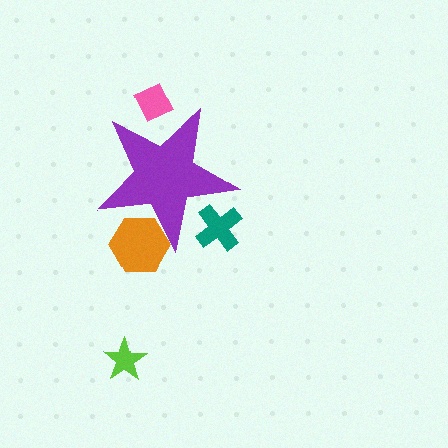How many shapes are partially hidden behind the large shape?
3 shapes are partially hidden.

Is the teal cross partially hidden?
Yes, the teal cross is partially hidden behind the purple star.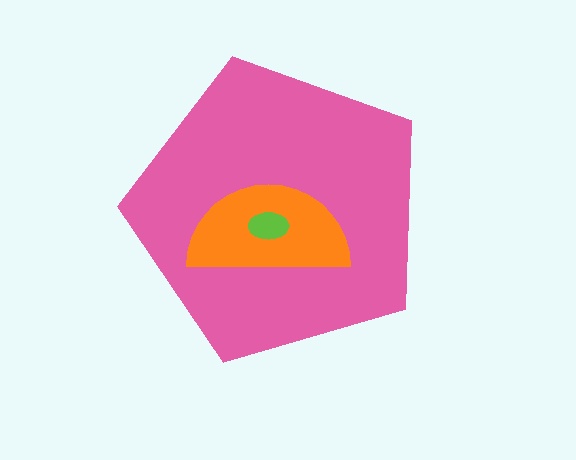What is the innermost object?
The lime ellipse.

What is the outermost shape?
The pink pentagon.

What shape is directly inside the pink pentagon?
The orange semicircle.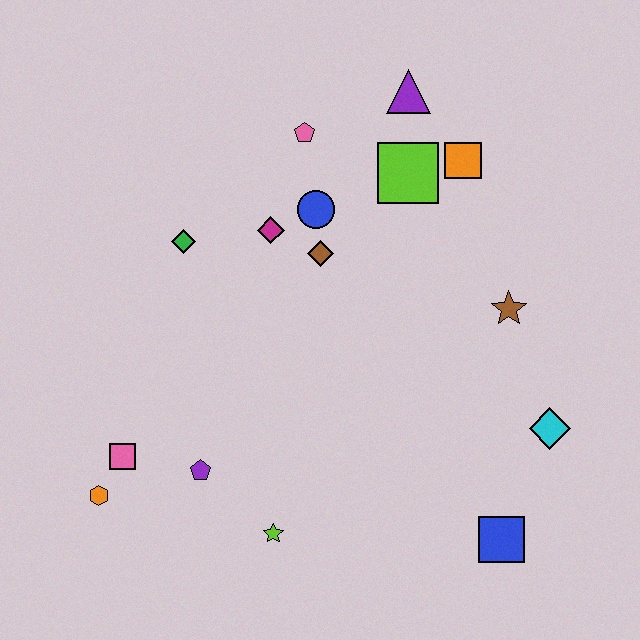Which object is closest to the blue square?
The cyan diamond is closest to the blue square.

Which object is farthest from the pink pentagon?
The blue square is farthest from the pink pentagon.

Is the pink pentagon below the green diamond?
No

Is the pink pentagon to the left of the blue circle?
Yes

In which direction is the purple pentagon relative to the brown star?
The purple pentagon is to the left of the brown star.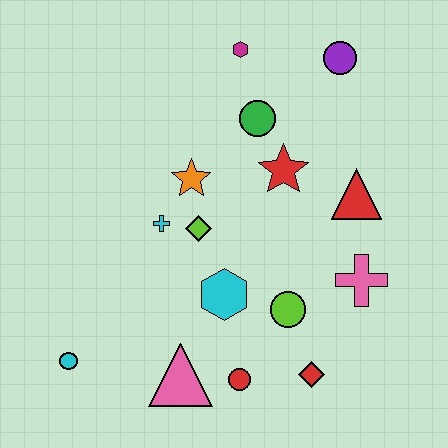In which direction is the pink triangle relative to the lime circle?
The pink triangle is to the left of the lime circle.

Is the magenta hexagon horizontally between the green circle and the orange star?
Yes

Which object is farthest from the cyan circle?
The purple circle is farthest from the cyan circle.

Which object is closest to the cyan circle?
The pink triangle is closest to the cyan circle.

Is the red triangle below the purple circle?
Yes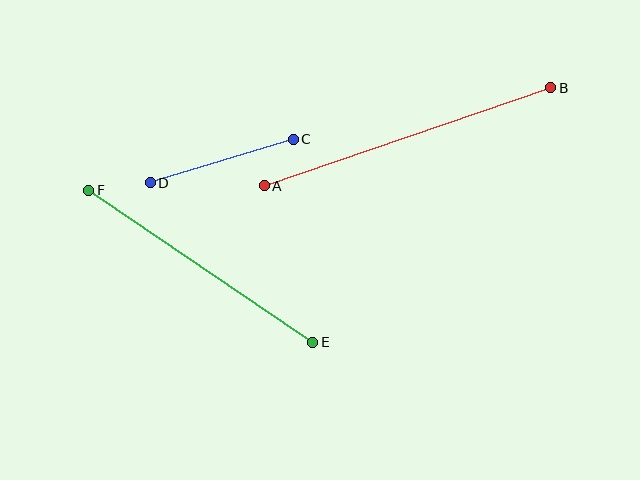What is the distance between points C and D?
The distance is approximately 149 pixels.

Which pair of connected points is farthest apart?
Points A and B are farthest apart.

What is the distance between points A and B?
The distance is approximately 303 pixels.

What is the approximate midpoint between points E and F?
The midpoint is at approximately (201, 266) pixels.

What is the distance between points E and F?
The distance is approximately 271 pixels.